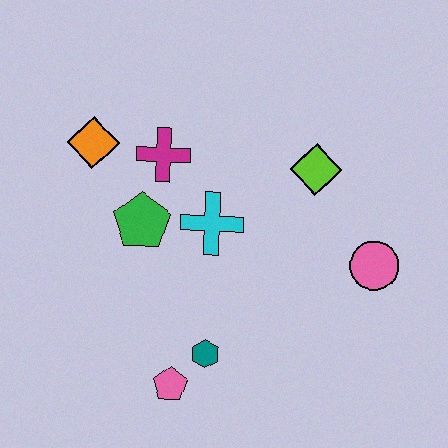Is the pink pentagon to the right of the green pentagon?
Yes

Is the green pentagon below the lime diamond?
Yes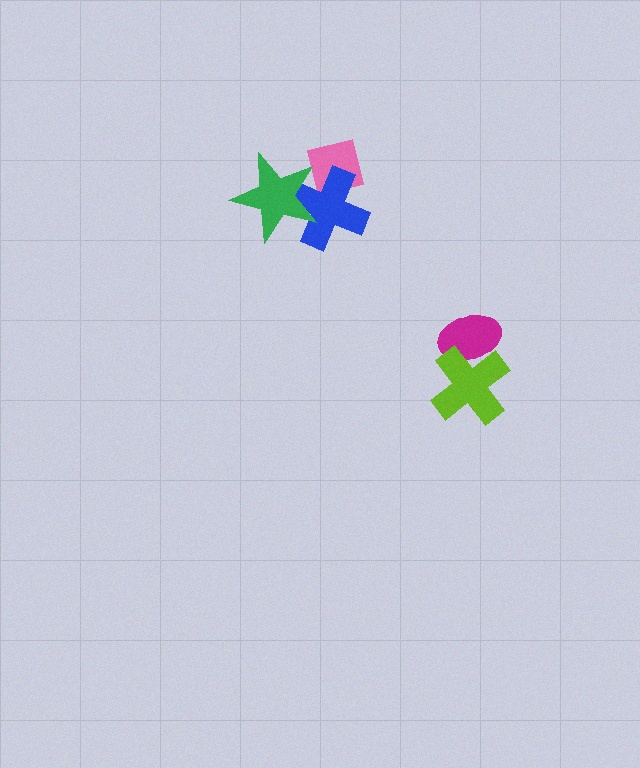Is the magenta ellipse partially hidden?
Yes, it is partially covered by another shape.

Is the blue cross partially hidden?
Yes, it is partially covered by another shape.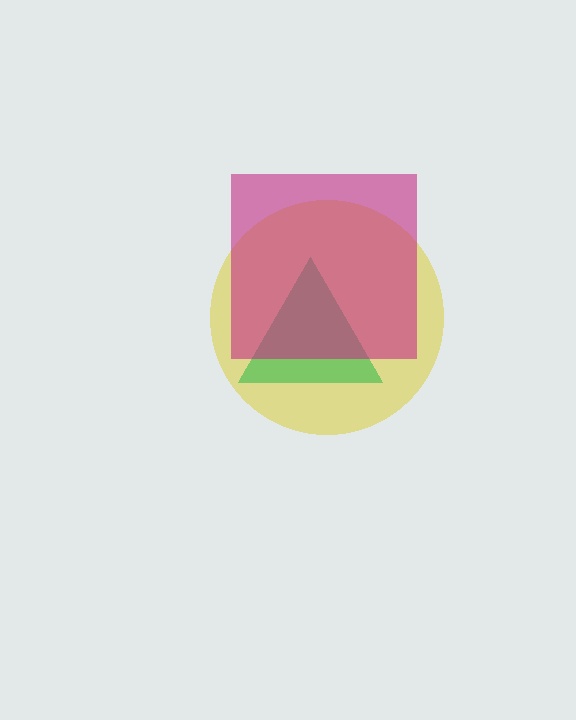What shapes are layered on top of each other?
The layered shapes are: a yellow circle, a green triangle, a magenta square.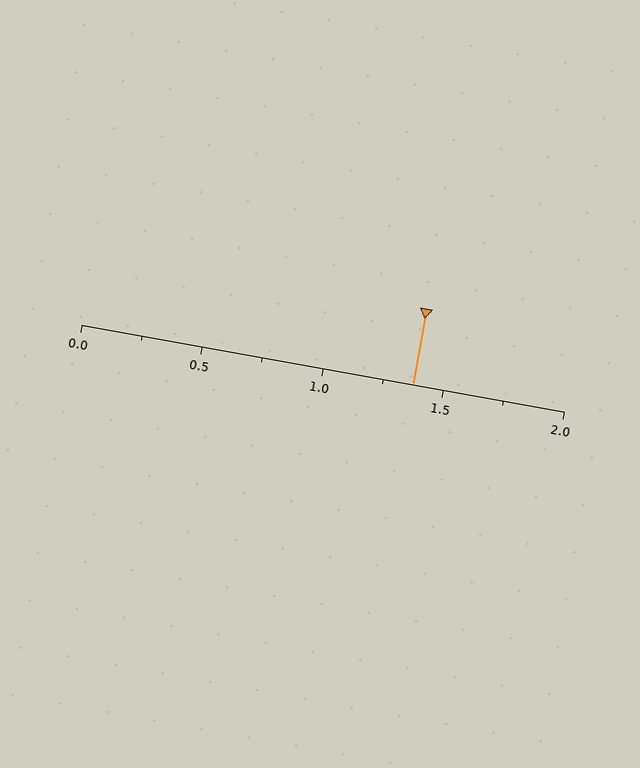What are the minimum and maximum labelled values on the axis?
The axis runs from 0.0 to 2.0.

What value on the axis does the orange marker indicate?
The marker indicates approximately 1.38.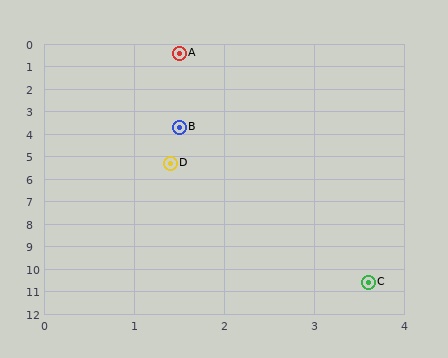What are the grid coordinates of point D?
Point D is at approximately (1.4, 5.3).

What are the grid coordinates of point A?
Point A is at approximately (1.5, 0.4).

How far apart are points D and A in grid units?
Points D and A are about 4.9 grid units apart.